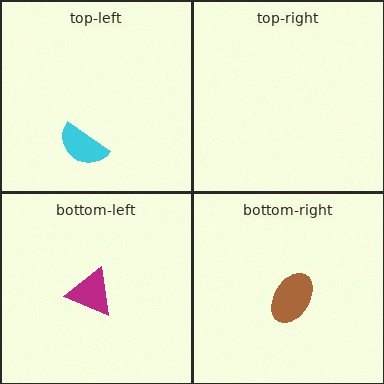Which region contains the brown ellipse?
The bottom-right region.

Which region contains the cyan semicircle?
The top-left region.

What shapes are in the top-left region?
The cyan semicircle.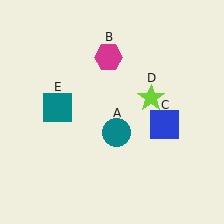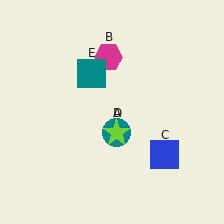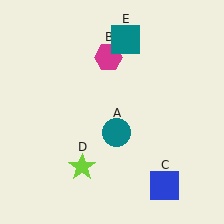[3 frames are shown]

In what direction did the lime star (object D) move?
The lime star (object D) moved down and to the left.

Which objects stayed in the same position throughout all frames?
Teal circle (object A) and magenta hexagon (object B) remained stationary.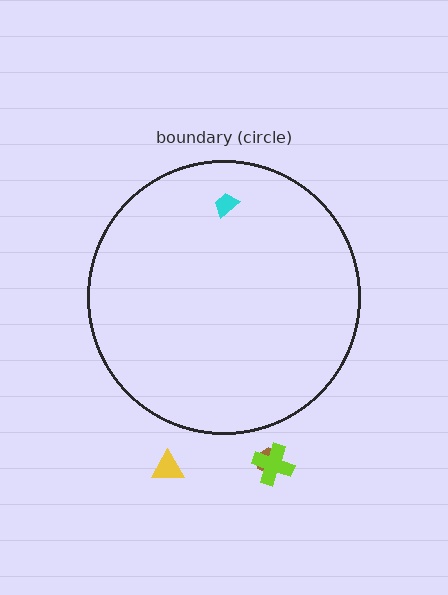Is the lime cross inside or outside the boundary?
Outside.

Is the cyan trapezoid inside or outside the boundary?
Inside.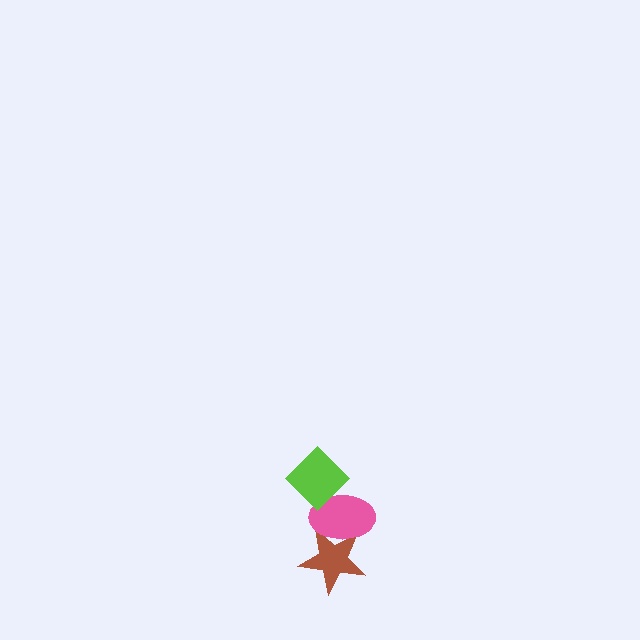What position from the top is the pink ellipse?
The pink ellipse is 2nd from the top.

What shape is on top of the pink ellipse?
The lime diamond is on top of the pink ellipse.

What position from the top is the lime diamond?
The lime diamond is 1st from the top.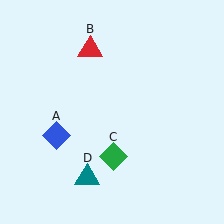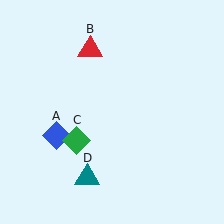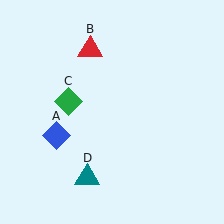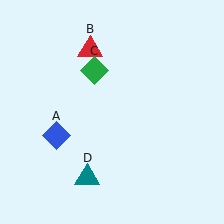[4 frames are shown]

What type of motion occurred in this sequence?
The green diamond (object C) rotated clockwise around the center of the scene.